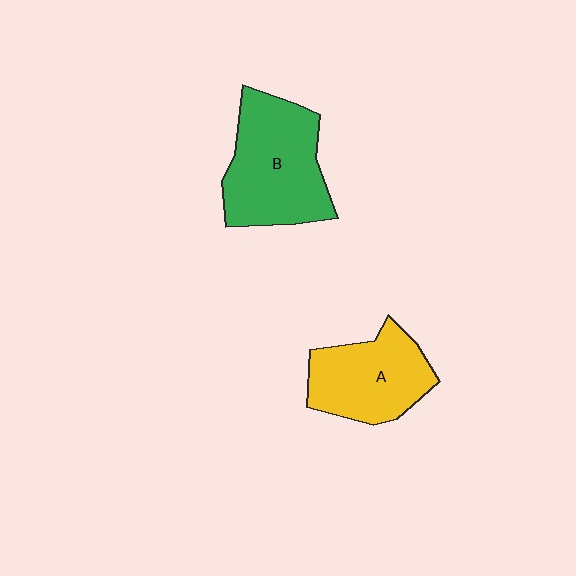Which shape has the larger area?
Shape B (green).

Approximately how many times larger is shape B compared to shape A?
Approximately 1.3 times.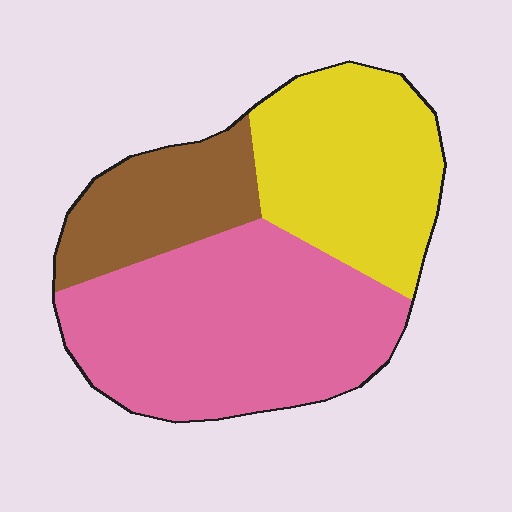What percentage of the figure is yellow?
Yellow takes up between a quarter and a half of the figure.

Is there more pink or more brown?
Pink.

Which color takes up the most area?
Pink, at roughly 50%.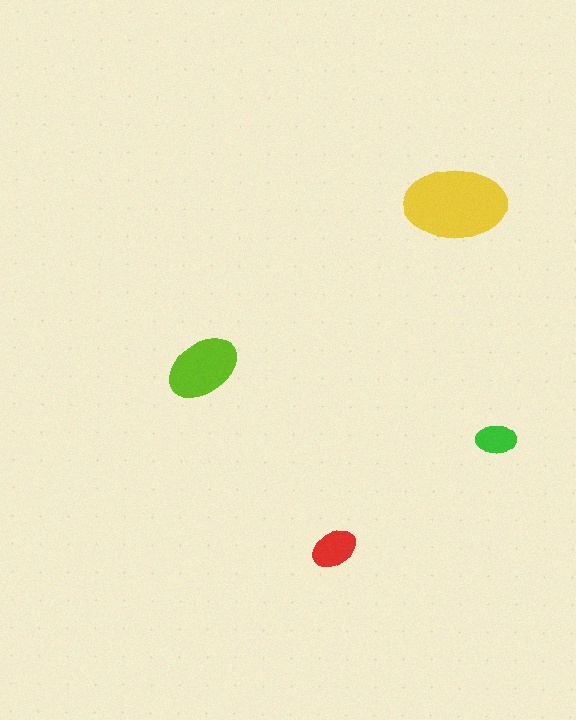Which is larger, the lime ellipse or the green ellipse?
The lime one.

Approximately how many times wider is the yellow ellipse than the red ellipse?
About 2 times wider.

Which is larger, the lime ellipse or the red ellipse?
The lime one.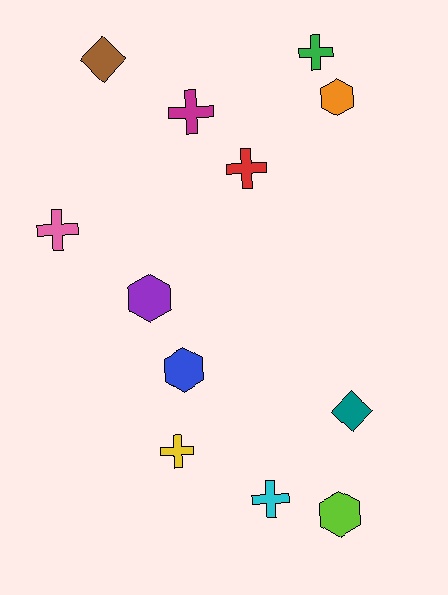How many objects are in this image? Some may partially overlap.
There are 12 objects.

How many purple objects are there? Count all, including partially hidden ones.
There is 1 purple object.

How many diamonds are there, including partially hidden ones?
There are 2 diamonds.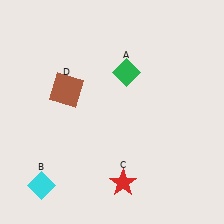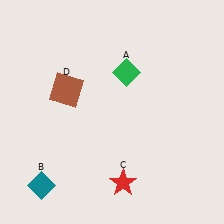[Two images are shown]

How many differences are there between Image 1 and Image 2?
There is 1 difference between the two images.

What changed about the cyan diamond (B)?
In Image 1, B is cyan. In Image 2, it changed to teal.